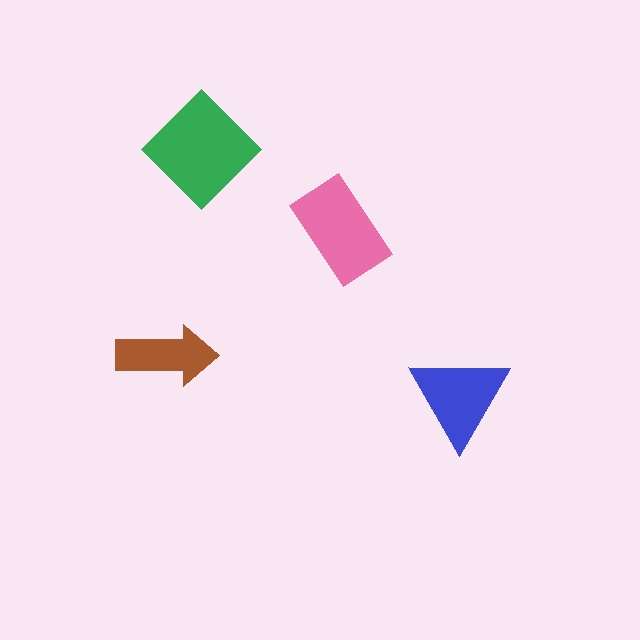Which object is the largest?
The green diamond.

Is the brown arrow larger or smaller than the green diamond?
Smaller.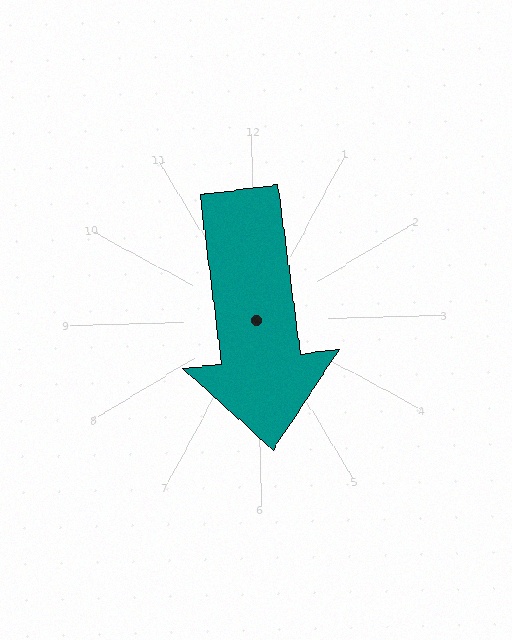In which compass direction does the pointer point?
South.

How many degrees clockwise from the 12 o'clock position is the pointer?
Approximately 174 degrees.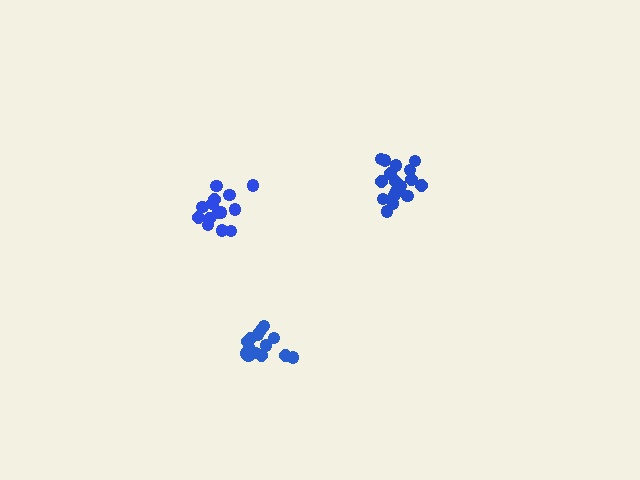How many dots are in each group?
Group 1: 18 dots, Group 2: 14 dots, Group 3: 14 dots (46 total).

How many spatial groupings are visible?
There are 3 spatial groupings.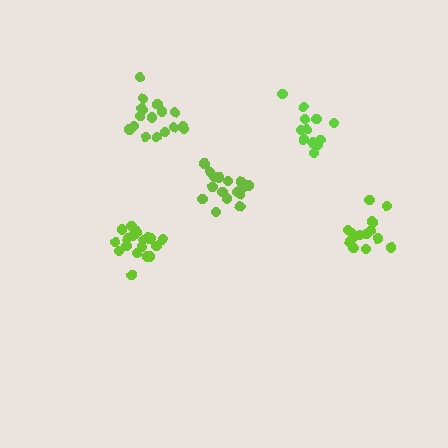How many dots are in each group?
Group 1: 14 dots, Group 2: 12 dots, Group 3: 17 dots, Group 4: 18 dots, Group 5: 17 dots (78 total).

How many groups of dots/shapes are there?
There are 5 groups.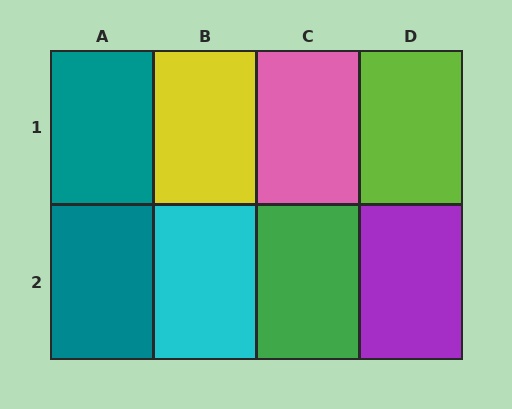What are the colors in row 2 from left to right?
Teal, cyan, green, purple.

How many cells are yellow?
1 cell is yellow.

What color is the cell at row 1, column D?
Lime.